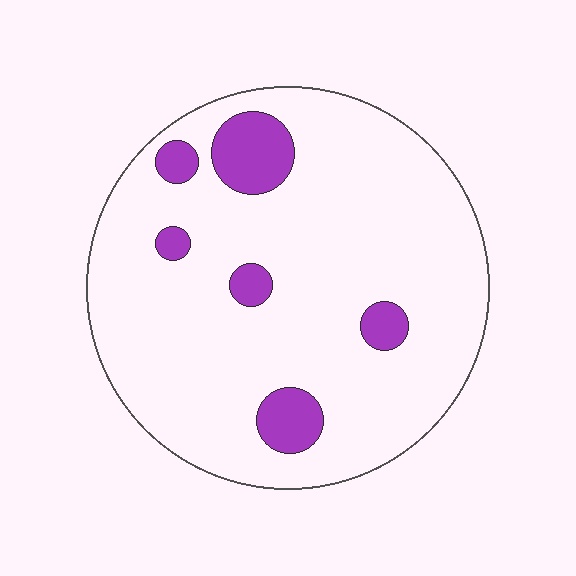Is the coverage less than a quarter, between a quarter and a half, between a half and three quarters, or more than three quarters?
Less than a quarter.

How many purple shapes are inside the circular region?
6.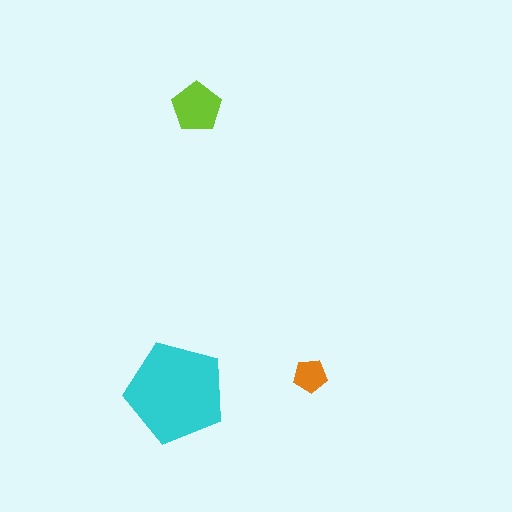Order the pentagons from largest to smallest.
the cyan one, the lime one, the orange one.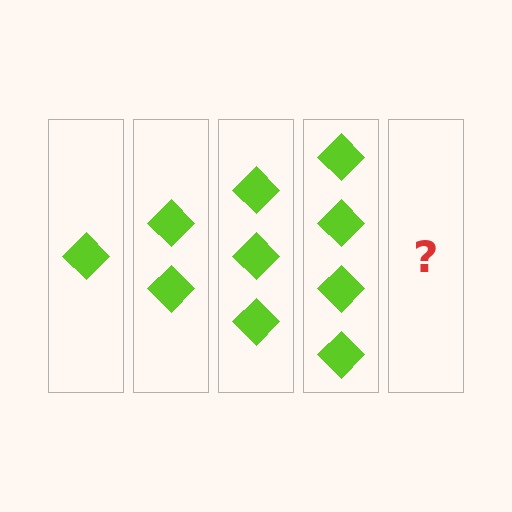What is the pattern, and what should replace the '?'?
The pattern is that each step adds one more diamond. The '?' should be 5 diamonds.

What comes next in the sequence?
The next element should be 5 diamonds.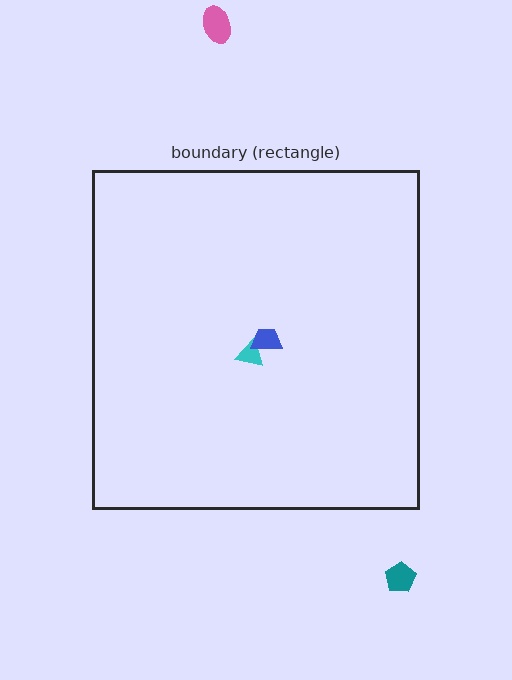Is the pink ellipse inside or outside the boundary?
Outside.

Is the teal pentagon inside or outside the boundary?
Outside.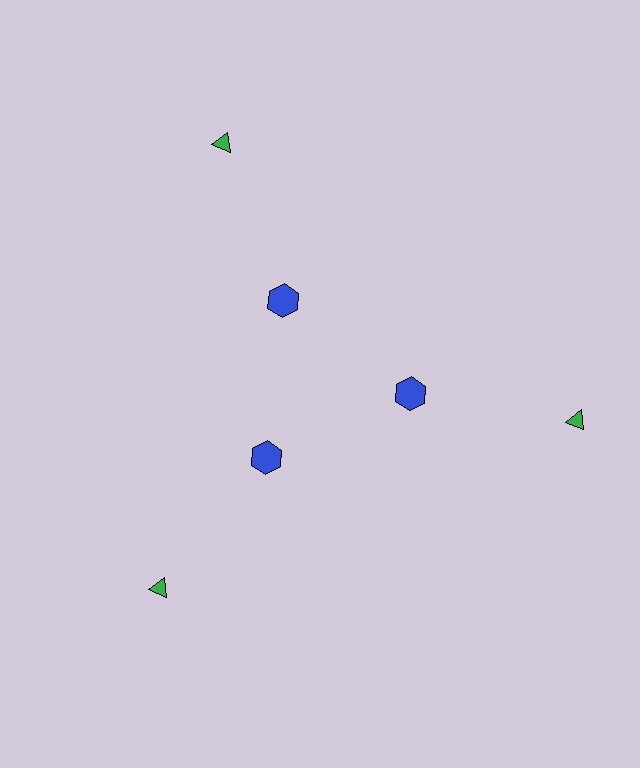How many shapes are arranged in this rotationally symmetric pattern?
There are 6 shapes, arranged in 3 groups of 2.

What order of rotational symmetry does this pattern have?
This pattern has 3-fold rotational symmetry.